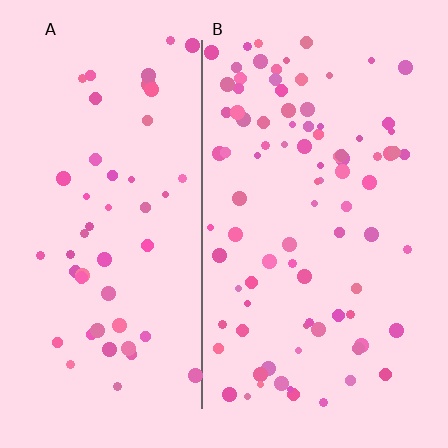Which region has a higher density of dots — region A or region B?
B (the right).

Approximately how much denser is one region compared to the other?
Approximately 1.8× — region B over region A.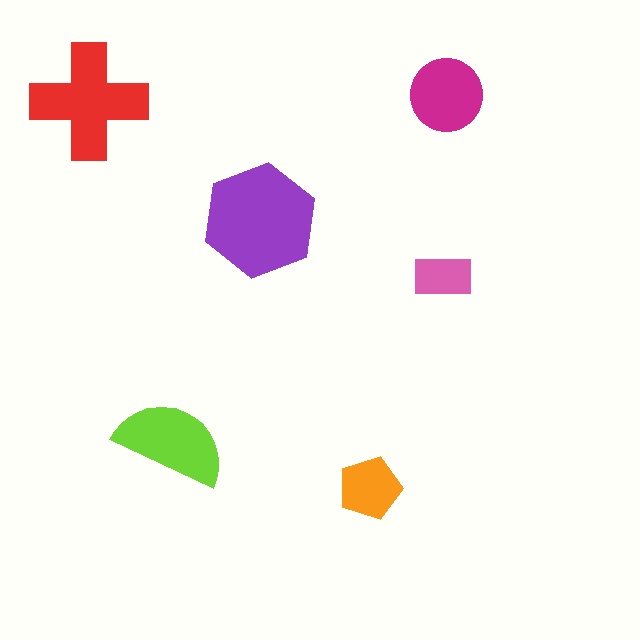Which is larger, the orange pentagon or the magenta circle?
The magenta circle.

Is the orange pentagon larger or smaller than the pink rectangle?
Larger.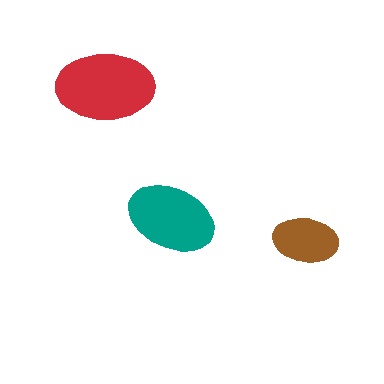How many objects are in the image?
There are 3 objects in the image.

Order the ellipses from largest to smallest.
the red one, the teal one, the brown one.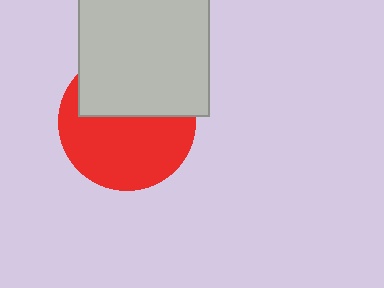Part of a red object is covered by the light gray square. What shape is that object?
It is a circle.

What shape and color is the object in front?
The object in front is a light gray square.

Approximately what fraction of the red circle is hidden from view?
Roughly 42% of the red circle is hidden behind the light gray square.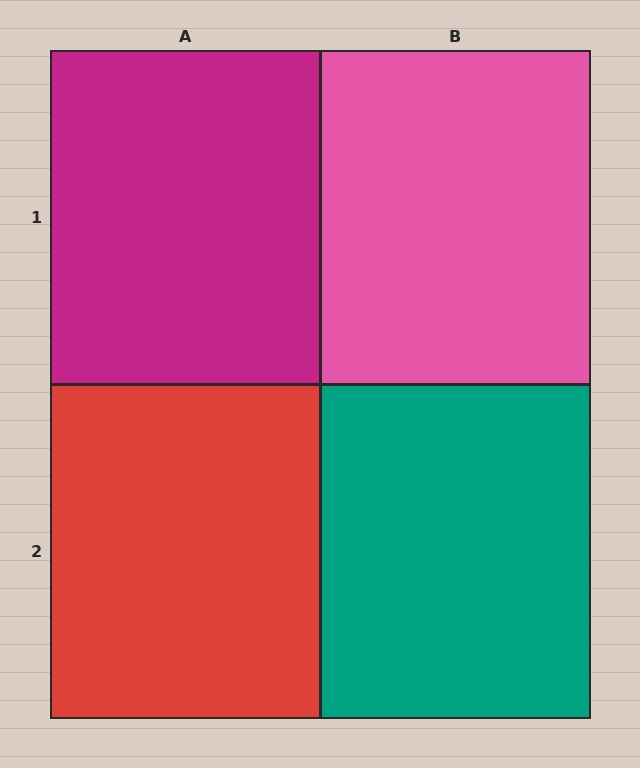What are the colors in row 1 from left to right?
Magenta, pink.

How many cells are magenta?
1 cell is magenta.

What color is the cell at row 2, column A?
Red.